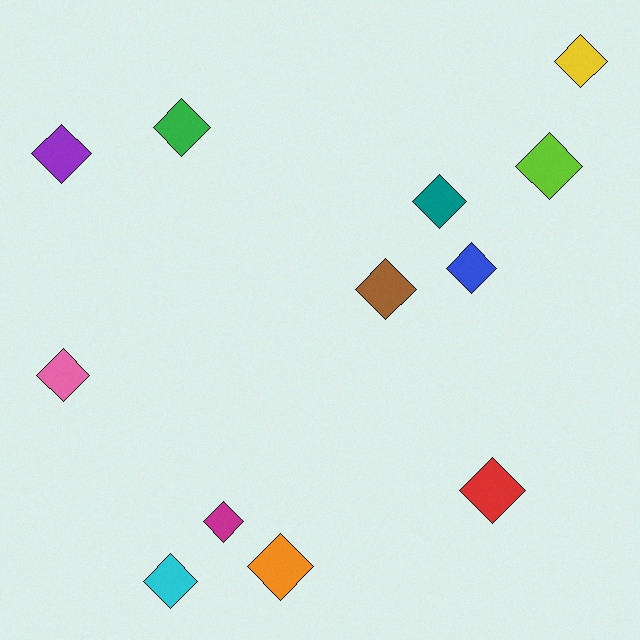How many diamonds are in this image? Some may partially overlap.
There are 12 diamonds.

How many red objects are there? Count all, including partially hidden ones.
There is 1 red object.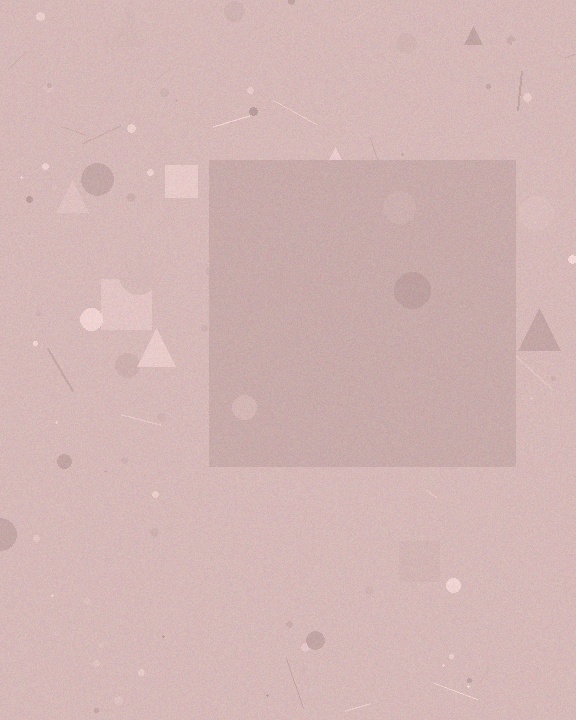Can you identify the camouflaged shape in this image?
The camouflaged shape is a square.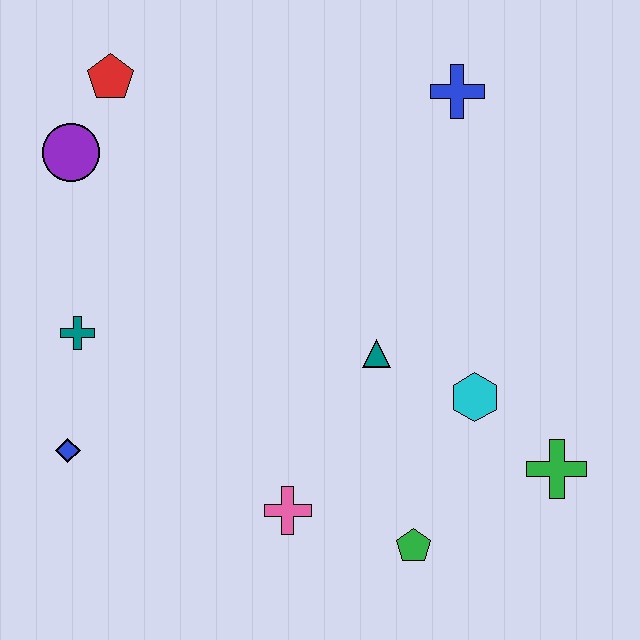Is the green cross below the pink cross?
No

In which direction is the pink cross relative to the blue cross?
The pink cross is below the blue cross.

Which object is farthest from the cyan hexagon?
The red pentagon is farthest from the cyan hexagon.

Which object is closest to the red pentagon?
The purple circle is closest to the red pentagon.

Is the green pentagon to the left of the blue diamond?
No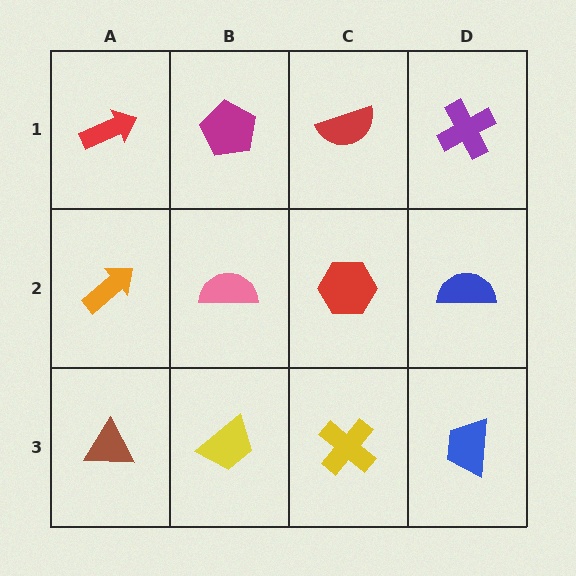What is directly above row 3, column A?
An orange arrow.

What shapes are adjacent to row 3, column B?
A pink semicircle (row 2, column B), a brown triangle (row 3, column A), a yellow cross (row 3, column C).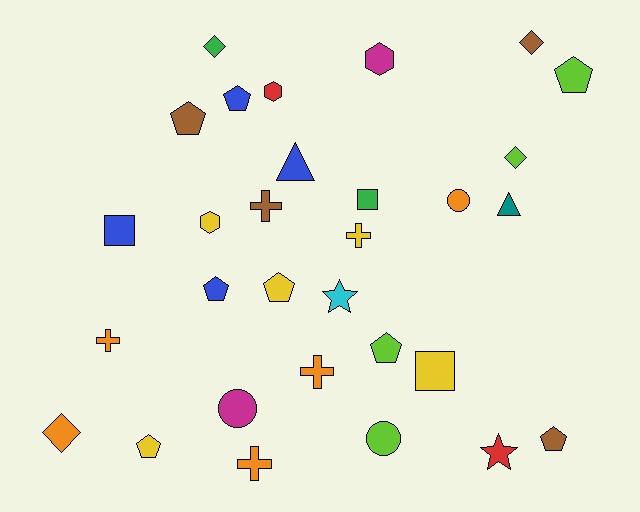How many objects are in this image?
There are 30 objects.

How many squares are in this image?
There are 3 squares.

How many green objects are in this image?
There are 2 green objects.